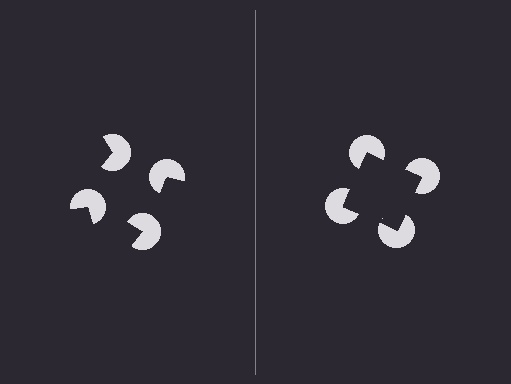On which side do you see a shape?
An illusory square appears on the right side. On the left side the wedge cuts are rotated, so no coherent shape forms.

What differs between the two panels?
The pac-man discs are positioned identically on both sides; only the wedge orientations differ. On the right they align to a square; on the left they are misaligned.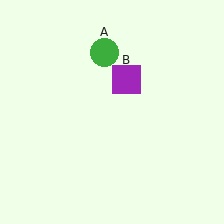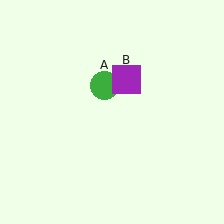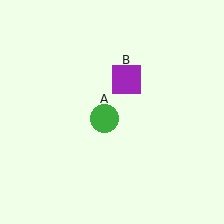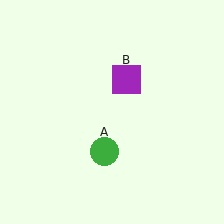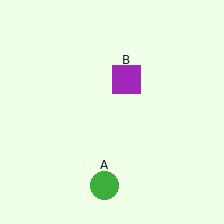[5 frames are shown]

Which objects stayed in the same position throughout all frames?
Purple square (object B) remained stationary.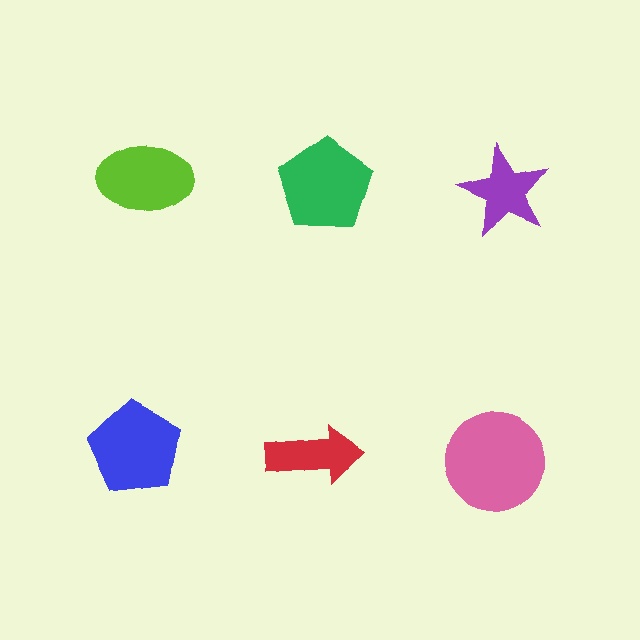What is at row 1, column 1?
A lime ellipse.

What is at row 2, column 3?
A pink circle.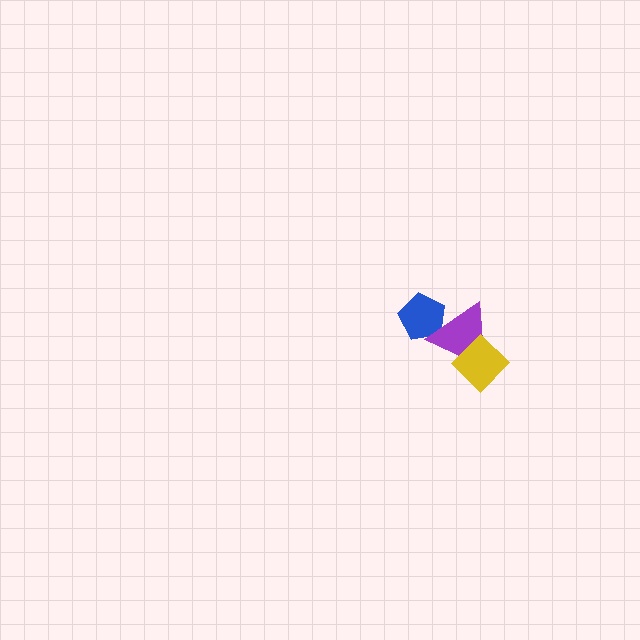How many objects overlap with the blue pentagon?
1 object overlaps with the blue pentagon.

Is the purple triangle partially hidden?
Yes, it is partially covered by another shape.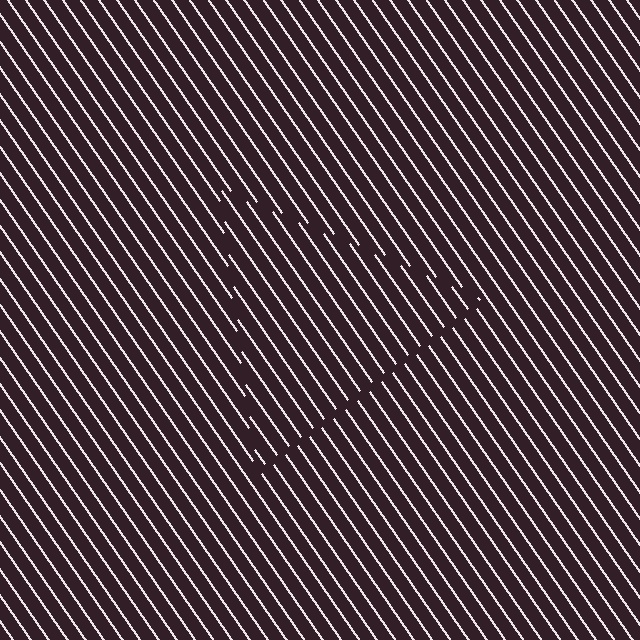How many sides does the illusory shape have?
3 sides — the line-ends trace a triangle.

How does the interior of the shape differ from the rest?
The interior of the shape contains the same grating, shifted by half a period — the contour is defined by the phase discontinuity where line-ends from the inner and outer gratings abut.